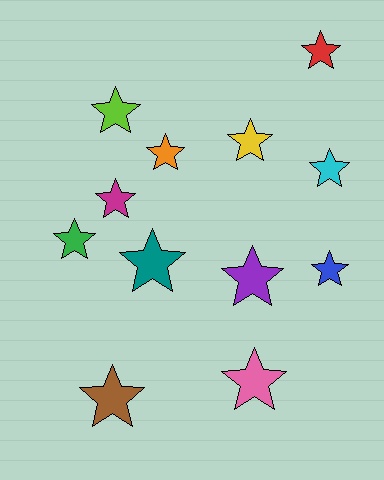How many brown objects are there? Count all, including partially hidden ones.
There is 1 brown object.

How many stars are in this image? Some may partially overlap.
There are 12 stars.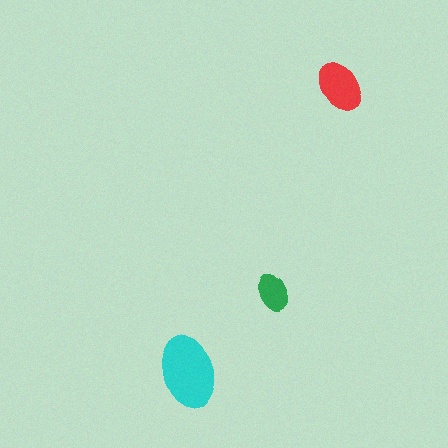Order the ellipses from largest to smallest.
the cyan one, the red one, the green one.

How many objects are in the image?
There are 3 objects in the image.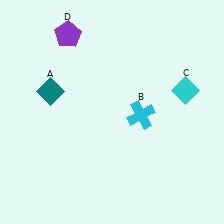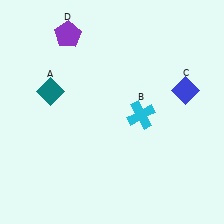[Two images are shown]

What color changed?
The diamond (C) changed from cyan in Image 1 to blue in Image 2.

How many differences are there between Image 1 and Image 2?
There is 1 difference between the two images.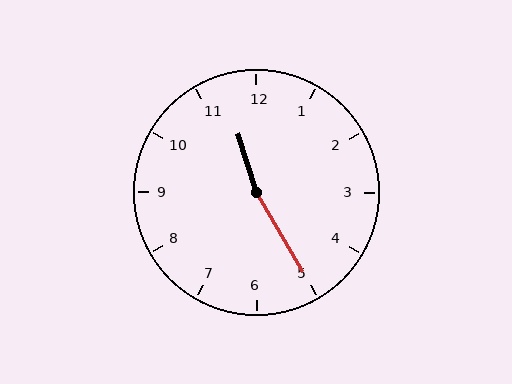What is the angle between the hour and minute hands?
Approximately 168 degrees.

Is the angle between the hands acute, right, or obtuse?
It is obtuse.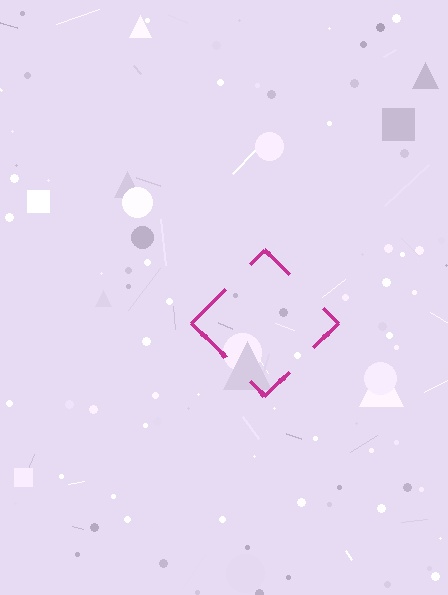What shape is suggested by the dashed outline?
The dashed outline suggests a diamond.